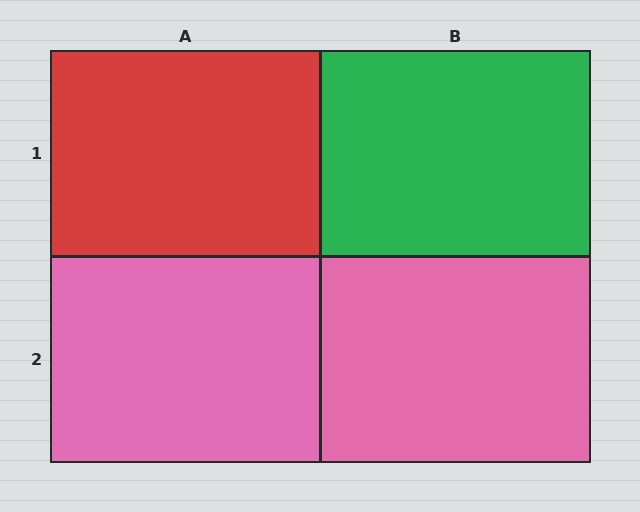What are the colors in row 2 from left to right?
Pink, pink.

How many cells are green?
1 cell is green.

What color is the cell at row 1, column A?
Red.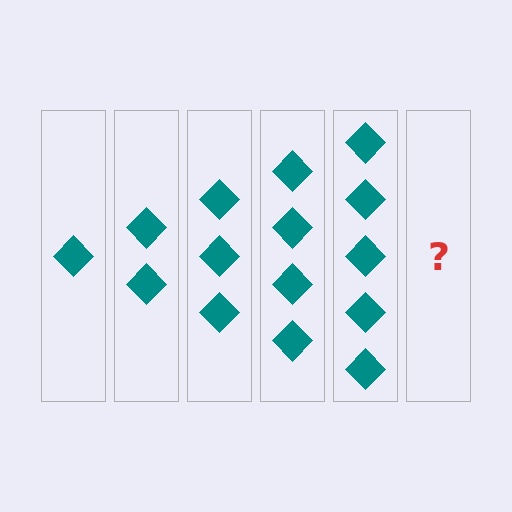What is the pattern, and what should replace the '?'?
The pattern is that each step adds one more diamond. The '?' should be 6 diamonds.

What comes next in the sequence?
The next element should be 6 diamonds.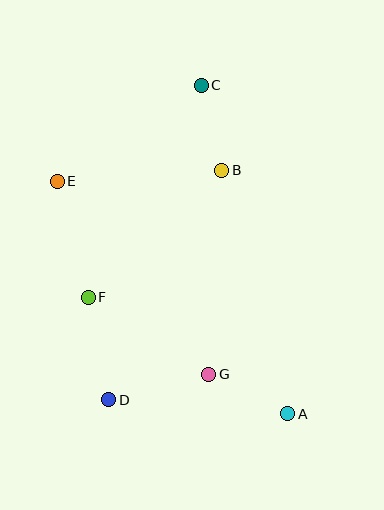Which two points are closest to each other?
Points B and C are closest to each other.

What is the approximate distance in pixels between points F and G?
The distance between F and G is approximately 143 pixels.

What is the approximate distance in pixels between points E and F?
The distance between E and F is approximately 120 pixels.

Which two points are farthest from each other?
Points A and C are farthest from each other.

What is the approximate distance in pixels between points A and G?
The distance between A and G is approximately 88 pixels.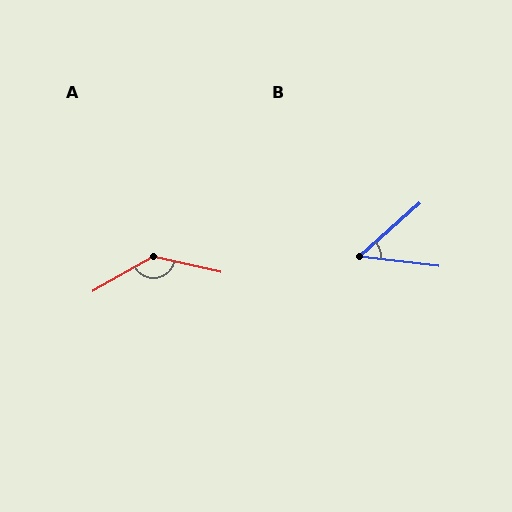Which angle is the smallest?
B, at approximately 48 degrees.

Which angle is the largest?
A, at approximately 138 degrees.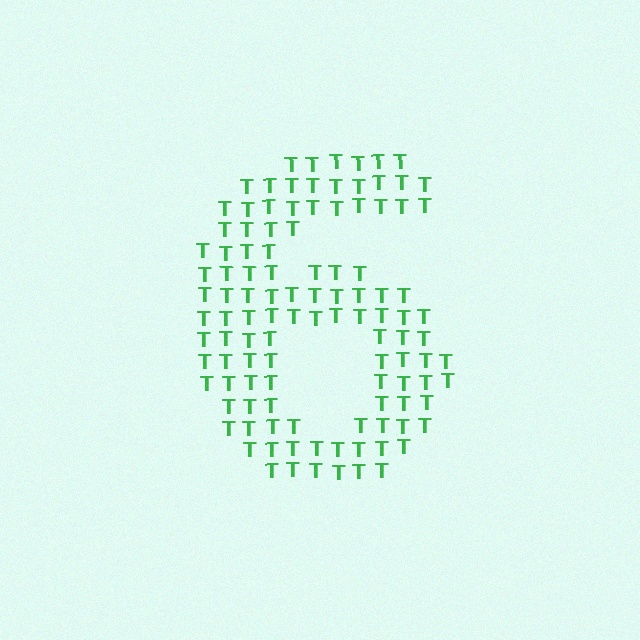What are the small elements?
The small elements are letter T's.